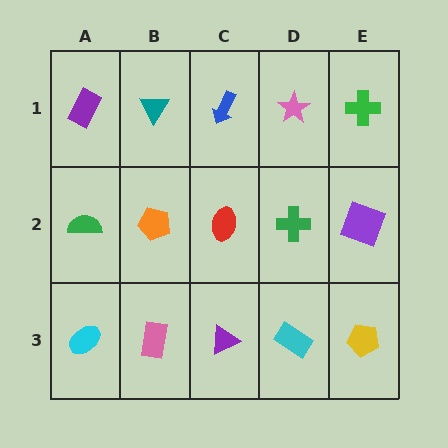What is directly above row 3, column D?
A green cross.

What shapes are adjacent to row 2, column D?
A pink star (row 1, column D), a cyan rectangle (row 3, column D), a red ellipse (row 2, column C), a purple square (row 2, column E).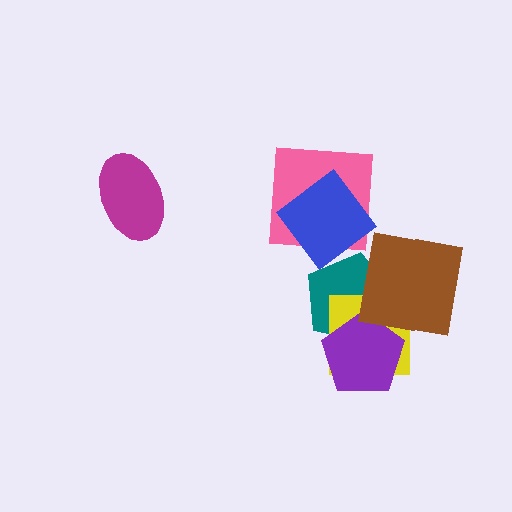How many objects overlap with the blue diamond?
1 object overlaps with the blue diamond.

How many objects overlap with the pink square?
1 object overlaps with the pink square.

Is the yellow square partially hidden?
Yes, it is partially covered by another shape.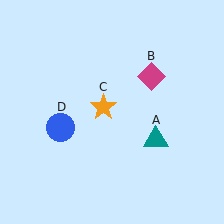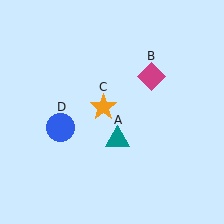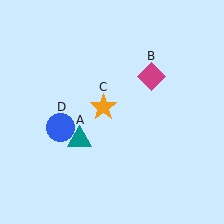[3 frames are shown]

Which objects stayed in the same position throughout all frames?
Magenta diamond (object B) and orange star (object C) and blue circle (object D) remained stationary.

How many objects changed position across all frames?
1 object changed position: teal triangle (object A).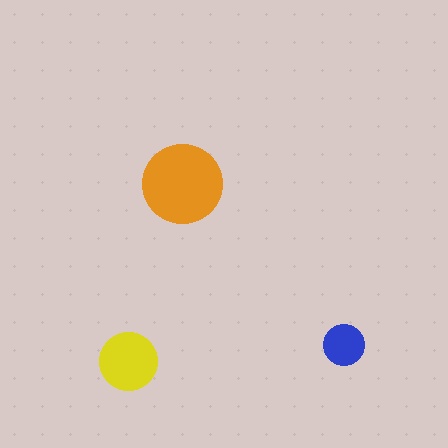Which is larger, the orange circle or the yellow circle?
The orange one.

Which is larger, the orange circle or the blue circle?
The orange one.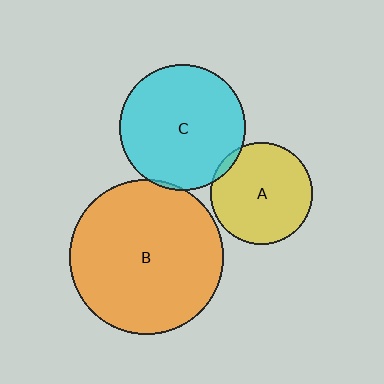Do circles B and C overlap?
Yes.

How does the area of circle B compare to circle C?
Approximately 1.5 times.